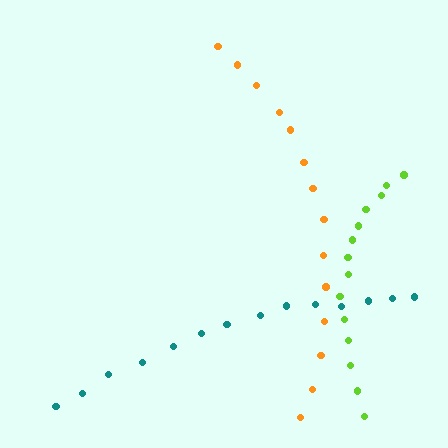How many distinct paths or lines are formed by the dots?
There are 3 distinct paths.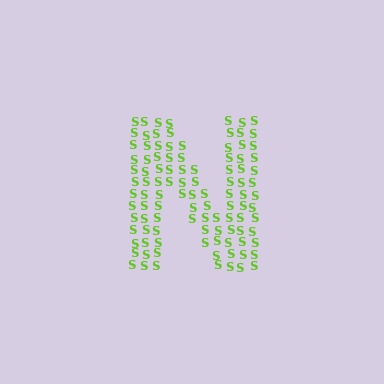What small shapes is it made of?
It is made of small letter S's.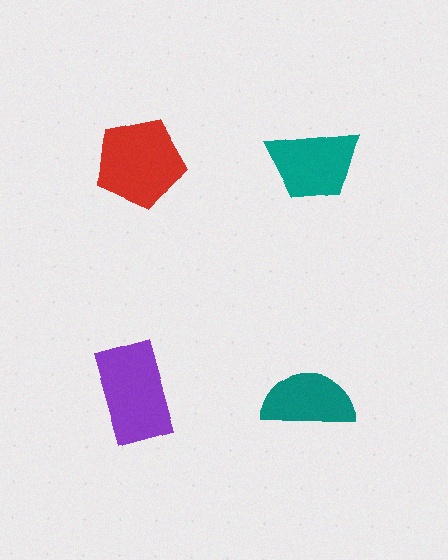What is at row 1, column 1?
A red pentagon.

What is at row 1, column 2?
A teal trapezoid.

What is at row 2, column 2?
A teal semicircle.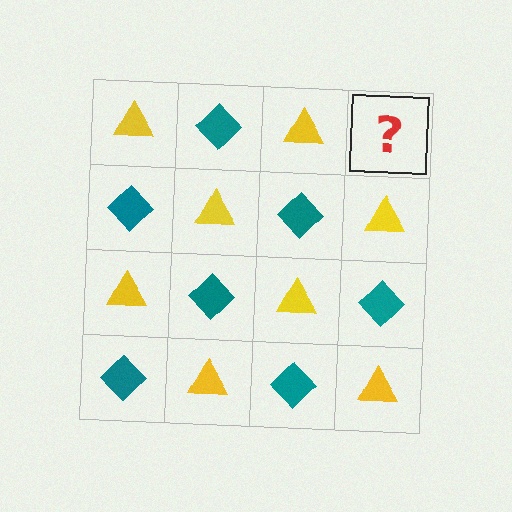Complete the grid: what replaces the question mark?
The question mark should be replaced with a teal diamond.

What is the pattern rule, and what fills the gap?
The rule is that it alternates yellow triangle and teal diamond in a checkerboard pattern. The gap should be filled with a teal diamond.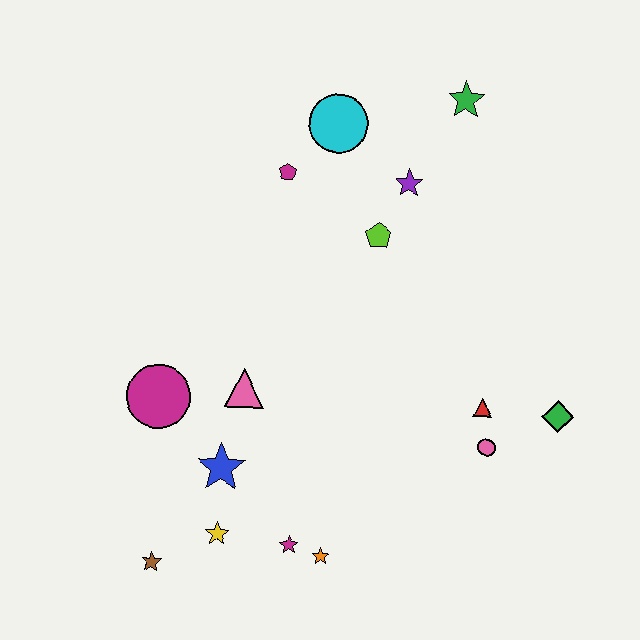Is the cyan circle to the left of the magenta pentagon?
No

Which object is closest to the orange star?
The magenta star is closest to the orange star.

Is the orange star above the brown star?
Yes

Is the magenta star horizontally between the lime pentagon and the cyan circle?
No